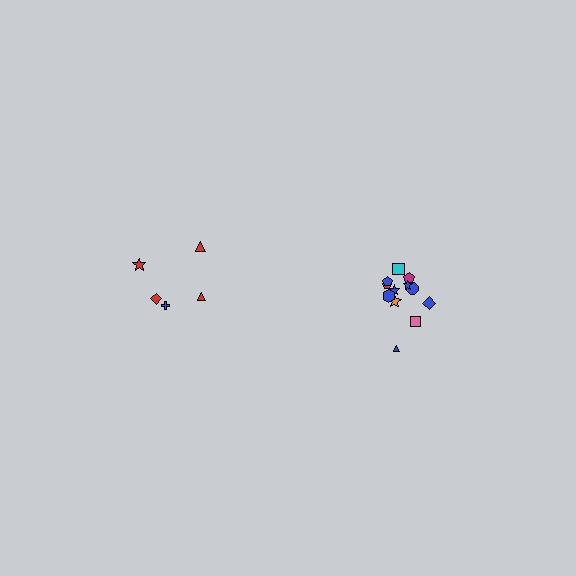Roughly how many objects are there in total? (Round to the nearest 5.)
Roughly 15 objects in total.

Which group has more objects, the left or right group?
The right group.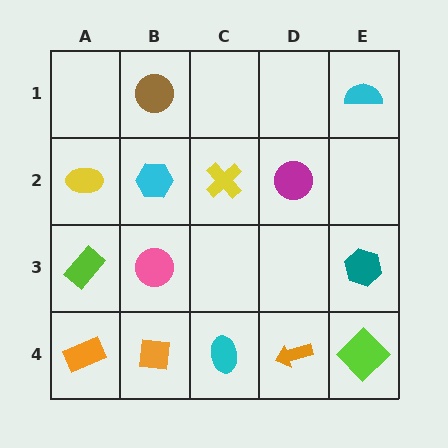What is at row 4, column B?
An orange square.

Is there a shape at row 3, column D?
No, that cell is empty.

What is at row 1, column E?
A cyan semicircle.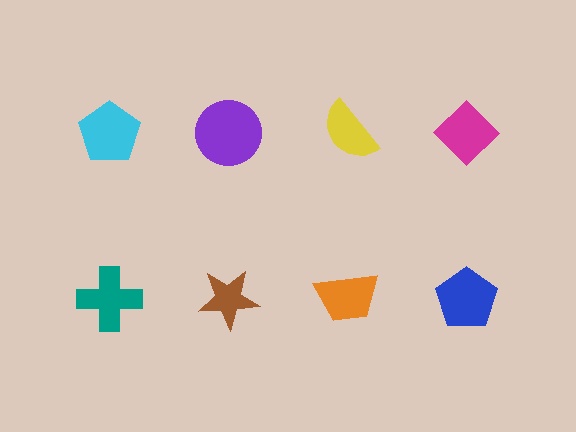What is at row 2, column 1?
A teal cross.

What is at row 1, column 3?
A yellow semicircle.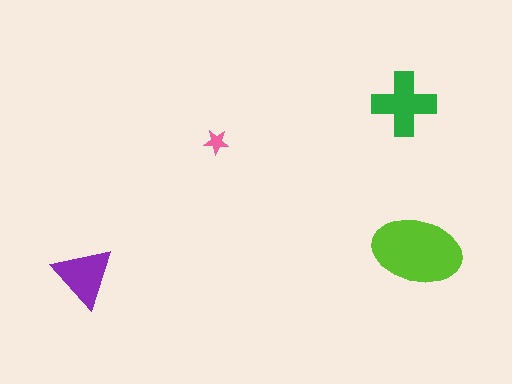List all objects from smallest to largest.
The pink star, the purple triangle, the green cross, the lime ellipse.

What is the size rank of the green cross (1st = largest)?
2nd.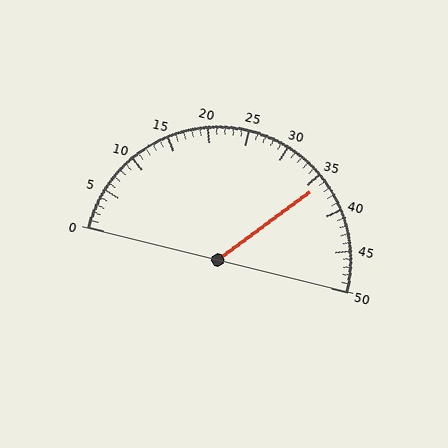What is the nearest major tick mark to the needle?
The nearest major tick mark is 35.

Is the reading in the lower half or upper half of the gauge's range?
The reading is in the upper half of the range (0 to 50).